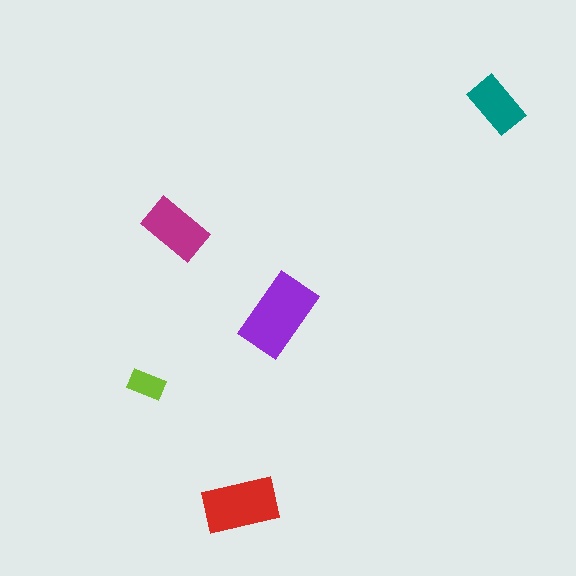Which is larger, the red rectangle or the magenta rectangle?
The red one.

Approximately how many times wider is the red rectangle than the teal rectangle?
About 1.5 times wider.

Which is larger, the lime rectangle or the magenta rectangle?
The magenta one.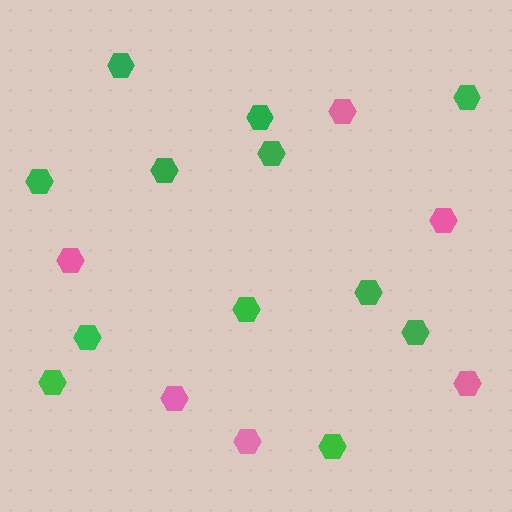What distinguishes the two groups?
There are 2 groups: one group of pink hexagons (6) and one group of green hexagons (12).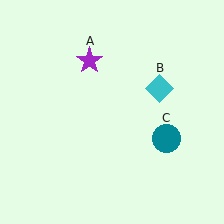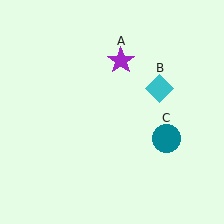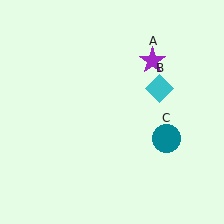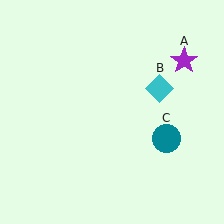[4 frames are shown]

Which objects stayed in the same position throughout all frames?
Cyan diamond (object B) and teal circle (object C) remained stationary.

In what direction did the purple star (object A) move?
The purple star (object A) moved right.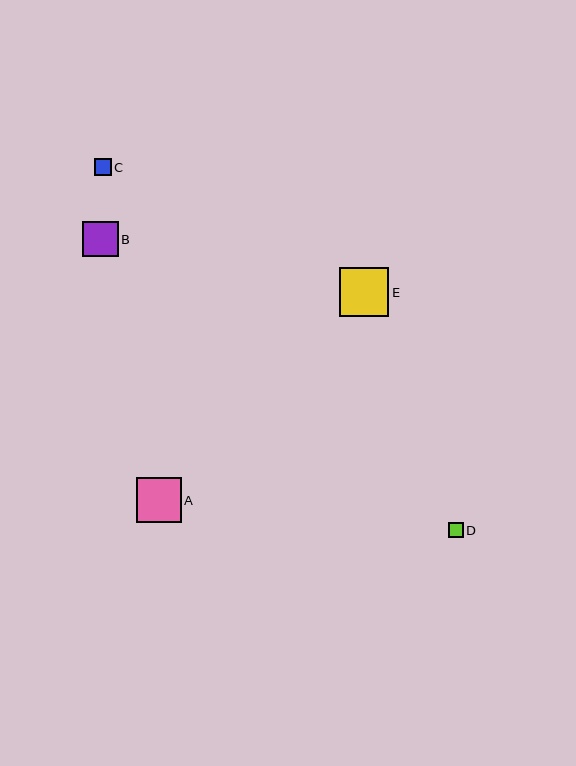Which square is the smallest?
Square D is the smallest with a size of approximately 15 pixels.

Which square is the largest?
Square E is the largest with a size of approximately 49 pixels.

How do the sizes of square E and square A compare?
Square E and square A are approximately the same size.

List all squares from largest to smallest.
From largest to smallest: E, A, B, C, D.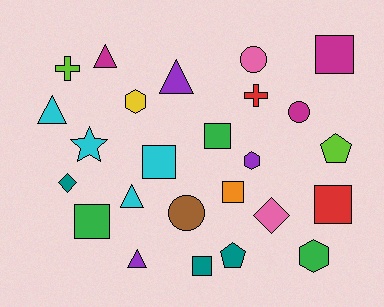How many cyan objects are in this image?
There are 4 cyan objects.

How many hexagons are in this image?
There are 3 hexagons.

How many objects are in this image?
There are 25 objects.